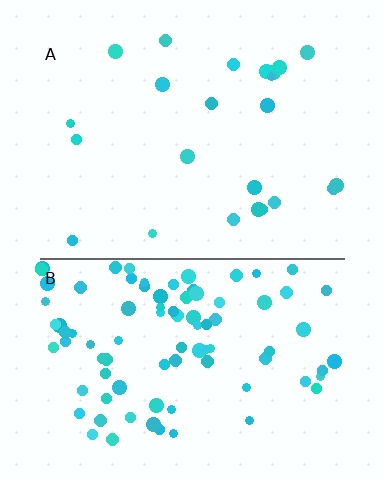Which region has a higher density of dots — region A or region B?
B (the bottom).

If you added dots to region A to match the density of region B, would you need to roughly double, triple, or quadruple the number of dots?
Approximately quadruple.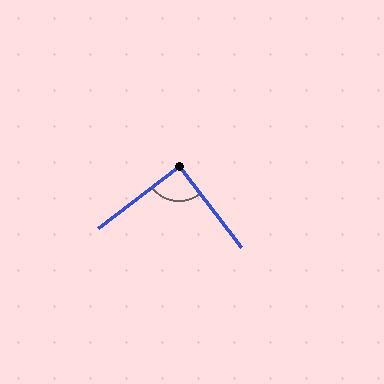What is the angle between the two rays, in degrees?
Approximately 90 degrees.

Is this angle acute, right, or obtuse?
It is approximately a right angle.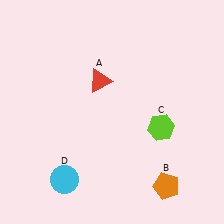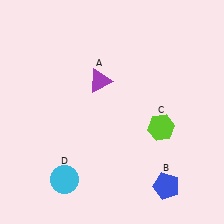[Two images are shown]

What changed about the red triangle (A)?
In Image 1, A is red. In Image 2, it changed to purple.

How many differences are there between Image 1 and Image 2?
There are 2 differences between the two images.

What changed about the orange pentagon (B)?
In Image 1, B is orange. In Image 2, it changed to blue.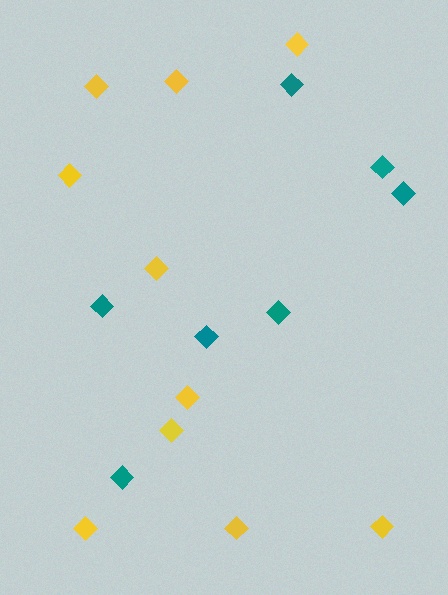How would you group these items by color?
There are 2 groups: one group of teal diamonds (7) and one group of yellow diamonds (10).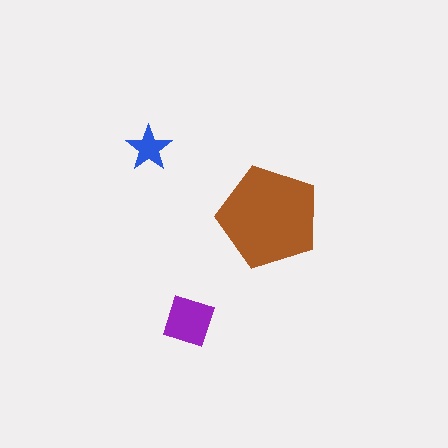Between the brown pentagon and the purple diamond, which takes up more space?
The brown pentagon.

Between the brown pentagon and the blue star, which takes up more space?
The brown pentagon.